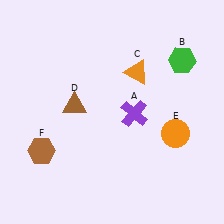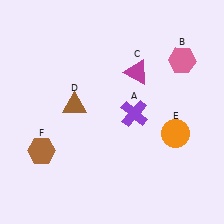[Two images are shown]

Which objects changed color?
B changed from green to pink. C changed from orange to magenta.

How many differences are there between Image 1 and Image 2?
There are 2 differences between the two images.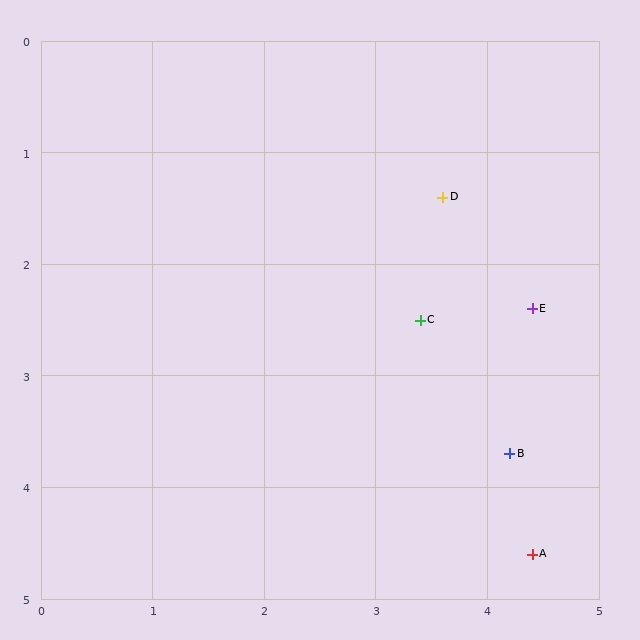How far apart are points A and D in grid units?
Points A and D are about 3.3 grid units apart.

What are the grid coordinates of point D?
Point D is at approximately (3.6, 1.4).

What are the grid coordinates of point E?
Point E is at approximately (4.4, 2.4).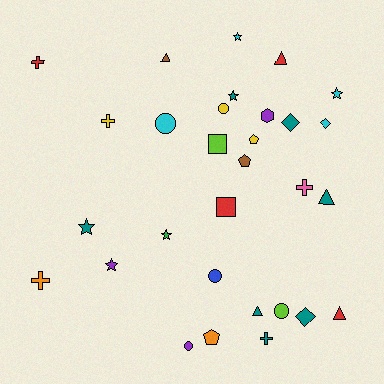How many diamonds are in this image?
There are 3 diamonds.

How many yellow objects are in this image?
There are 3 yellow objects.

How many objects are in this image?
There are 30 objects.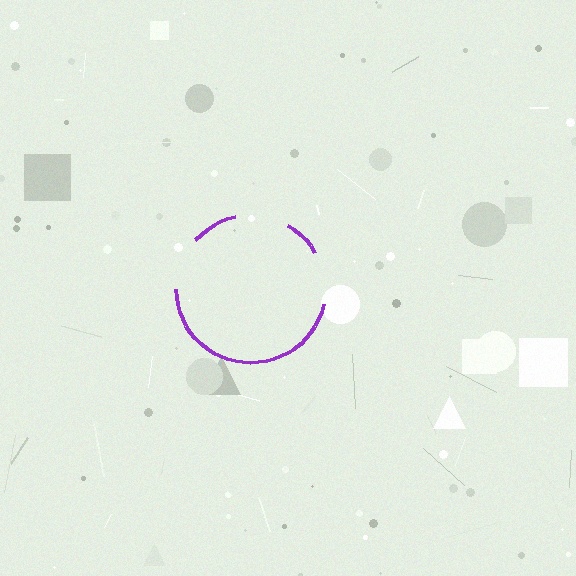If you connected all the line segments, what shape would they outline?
They would outline a circle.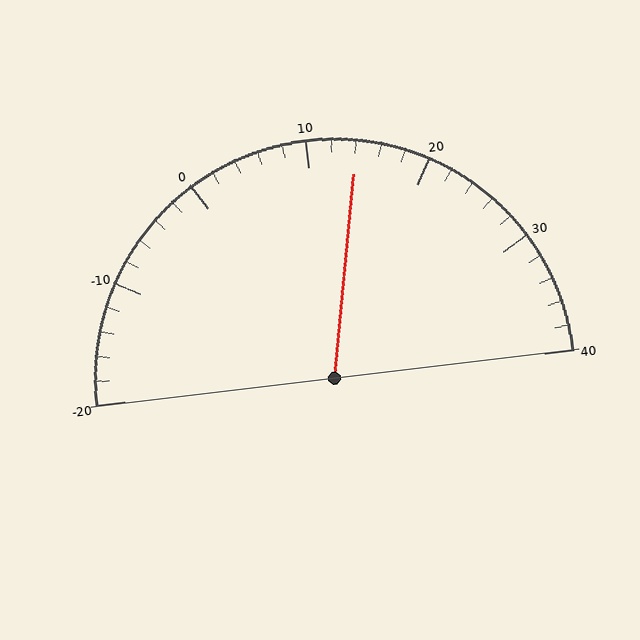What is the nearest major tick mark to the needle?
The nearest major tick mark is 10.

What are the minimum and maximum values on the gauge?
The gauge ranges from -20 to 40.